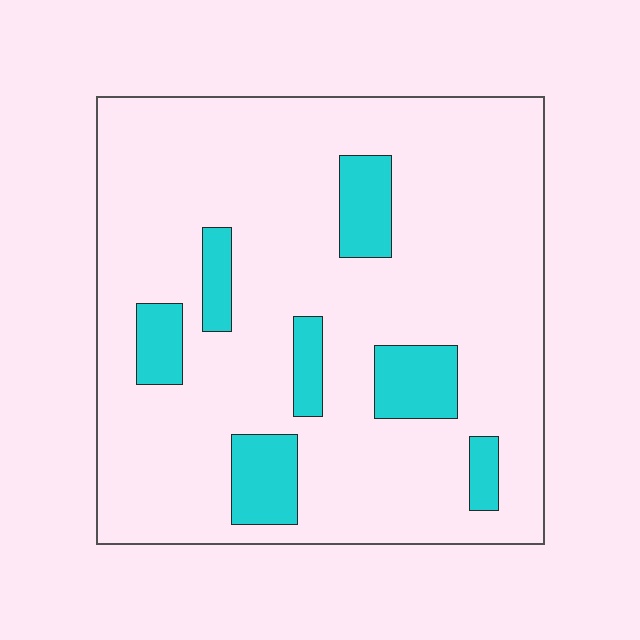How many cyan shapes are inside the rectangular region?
7.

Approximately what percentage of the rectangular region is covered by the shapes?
Approximately 15%.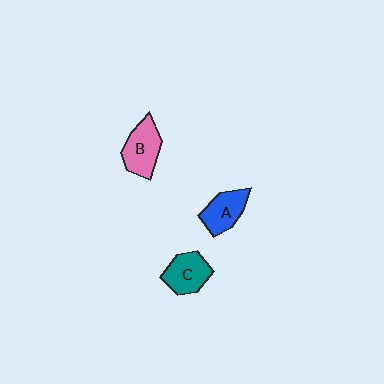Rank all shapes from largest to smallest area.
From largest to smallest: B (pink), C (teal), A (blue).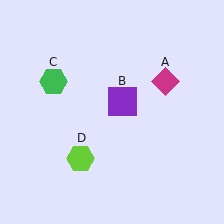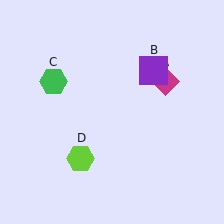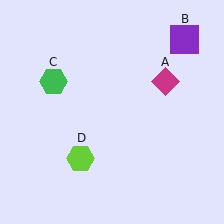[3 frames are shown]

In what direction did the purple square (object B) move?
The purple square (object B) moved up and to the right.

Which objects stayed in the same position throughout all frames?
Magenta diamond (object A) and green hexagon (object C) and lime hexagon (object D) remained stationary.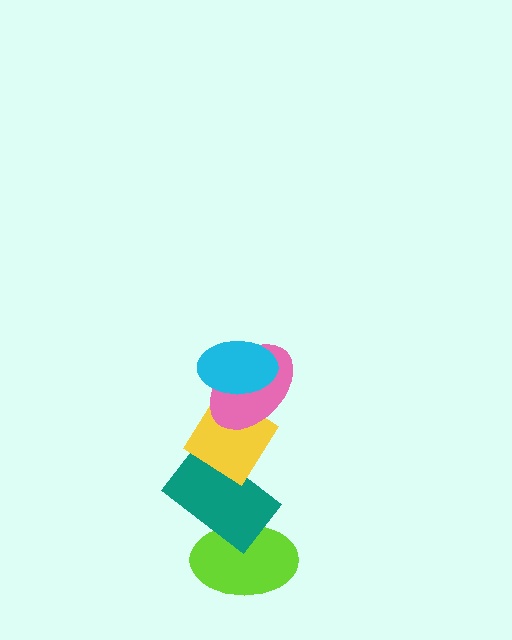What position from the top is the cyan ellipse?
The cyan ellipse is 1st from the top.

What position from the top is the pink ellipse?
The pink ellipse is 2nd from the top.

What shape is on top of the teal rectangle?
The yellow diamond is on top of the teal rectangle.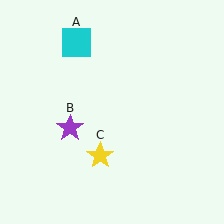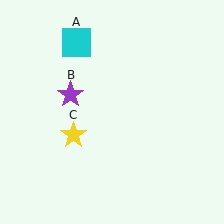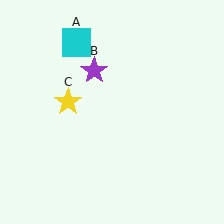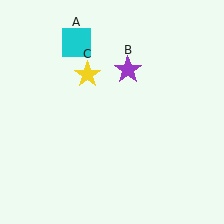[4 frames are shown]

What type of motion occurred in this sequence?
The purple star (object B), yellow star (object C) rotated clockwise around the center of the scene.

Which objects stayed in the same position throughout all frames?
Cyan square (object A) remained stationary.